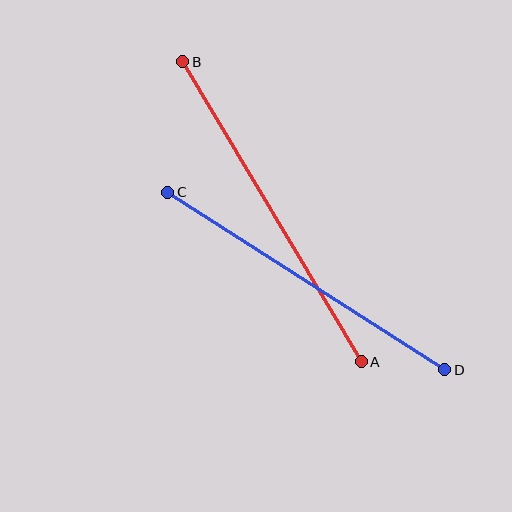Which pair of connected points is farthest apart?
Points A and B are farthest apart.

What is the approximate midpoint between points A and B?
The midpoint is at approximately (272, 212) pixels.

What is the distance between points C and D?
The distance is approximately 329 pixels.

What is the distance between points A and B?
The distance is approximately 349 pixels.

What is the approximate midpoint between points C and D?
The midpoint is at approximately (306, 281) pixels.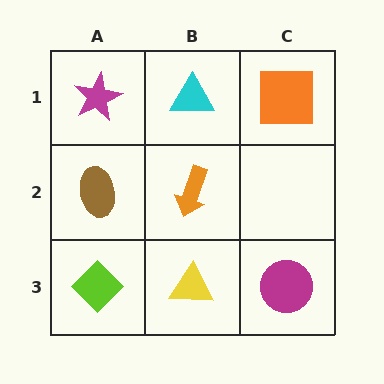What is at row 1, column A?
A magenta star.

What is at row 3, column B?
A yellow triangle.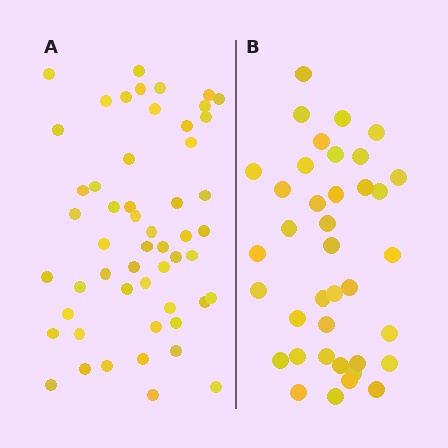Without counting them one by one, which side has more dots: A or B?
Region A (the left region) has more dots.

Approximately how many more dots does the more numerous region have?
Region A has approximately 15 more dots than region B.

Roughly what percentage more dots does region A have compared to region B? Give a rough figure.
About 40% more.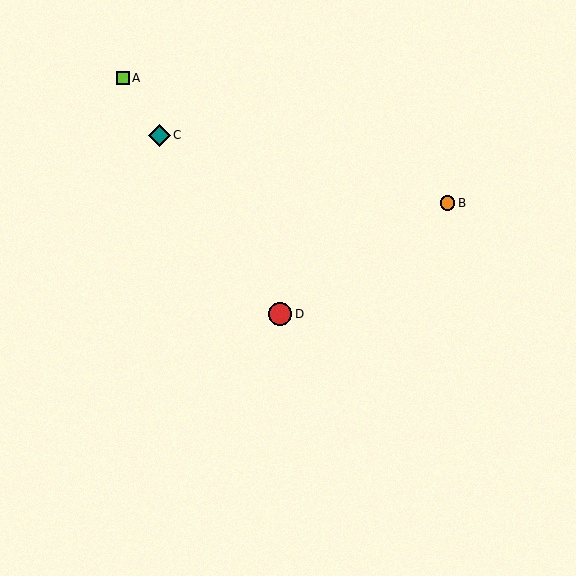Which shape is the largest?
The red circle (labeled D) is the largest.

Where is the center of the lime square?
The center of the lime square is at (123, 78).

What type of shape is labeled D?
Shape D is a red circle.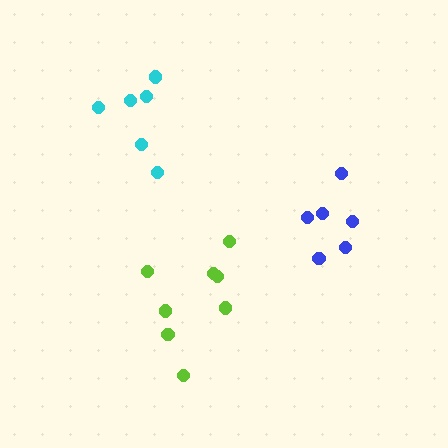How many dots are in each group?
Group 1: 8 dots, Group 2: 6 dots, Group 3: 6 dots (20 total).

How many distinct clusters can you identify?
There are 3 distinct clusters.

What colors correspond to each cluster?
The clusters are colored: lime, blue, cyan.